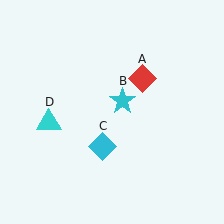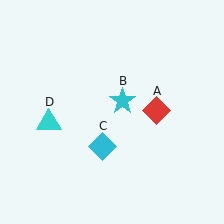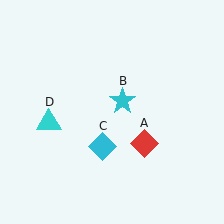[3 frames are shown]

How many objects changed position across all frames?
1 object changed position: red diamond (object A).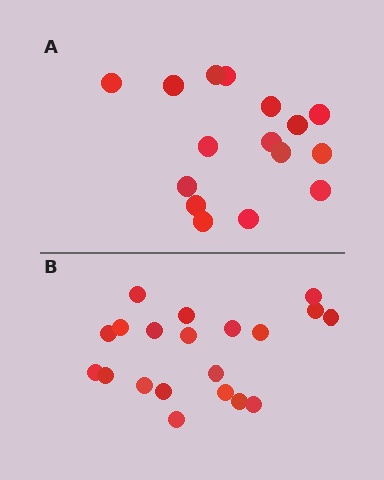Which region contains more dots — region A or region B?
Region B (the bottom region) has more dots.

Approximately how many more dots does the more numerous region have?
Region B has about 4 more dots than region A.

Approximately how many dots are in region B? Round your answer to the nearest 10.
About 20 dots.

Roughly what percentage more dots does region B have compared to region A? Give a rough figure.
About 25% more.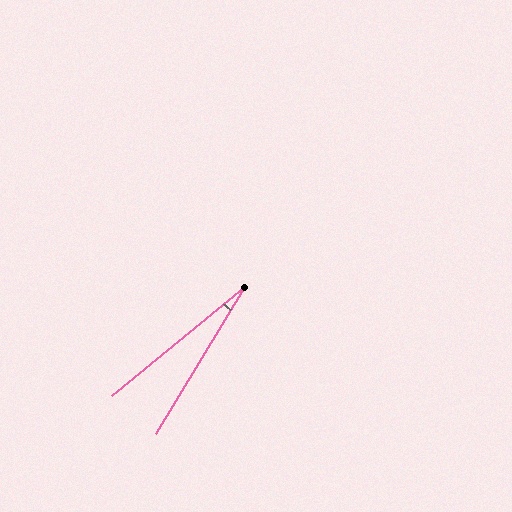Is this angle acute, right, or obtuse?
It is acute.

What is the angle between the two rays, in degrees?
Approximately 20 degrees.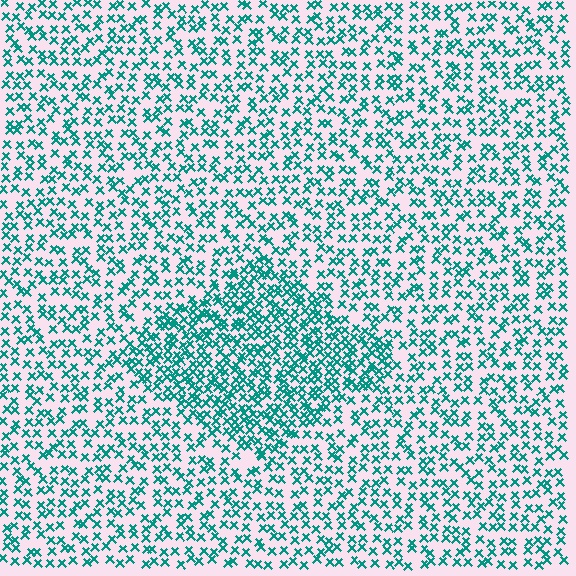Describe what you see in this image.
The image contains small teal elements arranged at two different densities. A diamond-shaped region is visible where the elements are more densely packed than the surrounding area.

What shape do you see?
I see a diamond.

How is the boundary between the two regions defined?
The boundary is defined by a change in element density (approximately 1.8x ratio). All elements are the same color, size, and shape.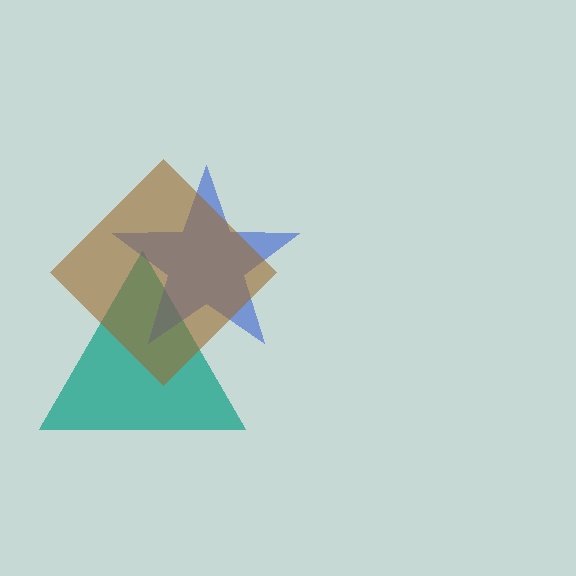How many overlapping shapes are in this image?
There are 3 overlapping shapes in the image.